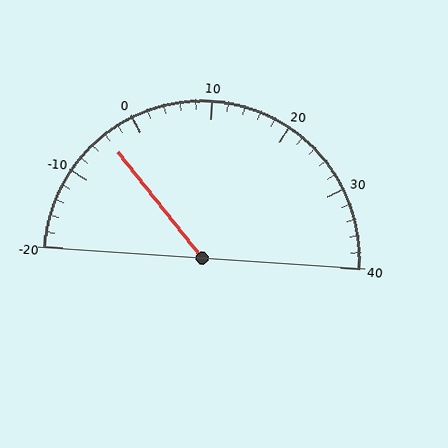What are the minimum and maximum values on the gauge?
The gauge ranges from -20 to 40.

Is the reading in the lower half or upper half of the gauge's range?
The reading is in the lower half of the range (-20 to 40).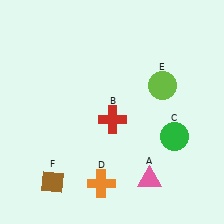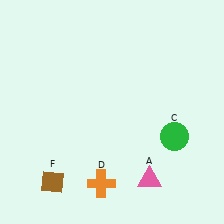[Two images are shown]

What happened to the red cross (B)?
The red cross (B) was removed in Image 2. It was in the bottom-right area of Image 1.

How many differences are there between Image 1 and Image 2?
There are 2 differences between the two images.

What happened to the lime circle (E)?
The lime circle (E) was removed in Image 2. It was in the top-right area of Image 1.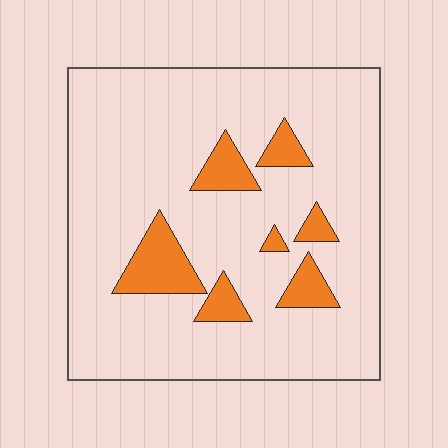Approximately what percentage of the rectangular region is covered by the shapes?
Approximately 15%.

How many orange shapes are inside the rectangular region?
7.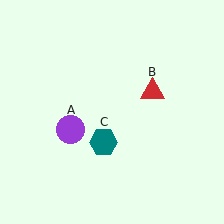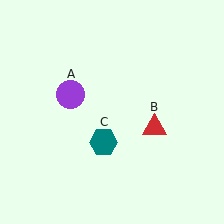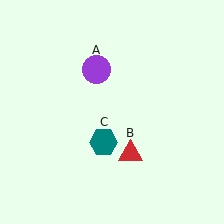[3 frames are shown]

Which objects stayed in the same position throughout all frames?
Teal hexagon (object C) remained stationary.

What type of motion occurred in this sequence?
The purple circle (object A), red triangle (object B) rotated clockwise around the center of the scene.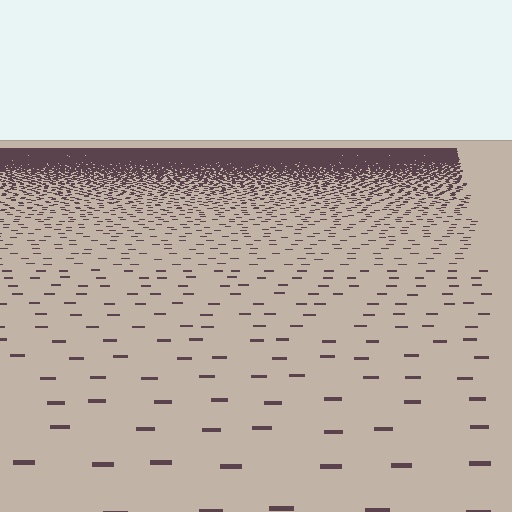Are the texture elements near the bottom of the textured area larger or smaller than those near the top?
Larger. Near the bottom, elements are closer to the viewer and appear at a bigger on-screen size.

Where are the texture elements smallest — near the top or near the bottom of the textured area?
Near the top.